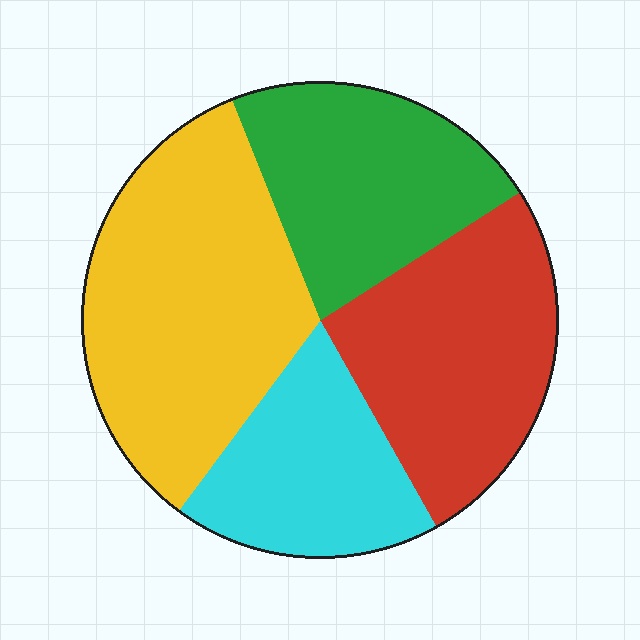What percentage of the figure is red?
Red takes up about one quarter (1/4) of the figure.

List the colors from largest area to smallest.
From largest to smallest: yellow, red, green, cyan.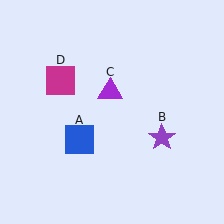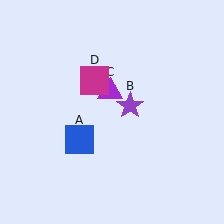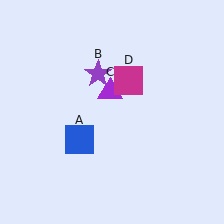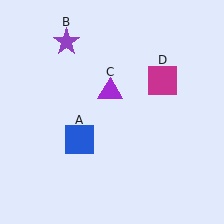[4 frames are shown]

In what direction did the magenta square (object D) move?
The magenta square (object D) moved right.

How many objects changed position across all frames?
2 objects changed position: purple star (object B), magenta square (object D).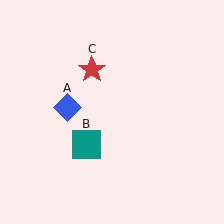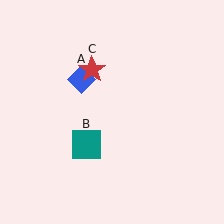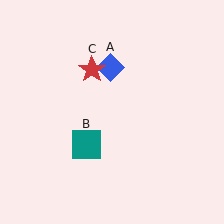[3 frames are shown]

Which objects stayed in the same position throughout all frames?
Teal square (object B) and red star (object C) remained stationary.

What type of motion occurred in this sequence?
The blue diamond (object A) rotated clockwise around the center of the scene.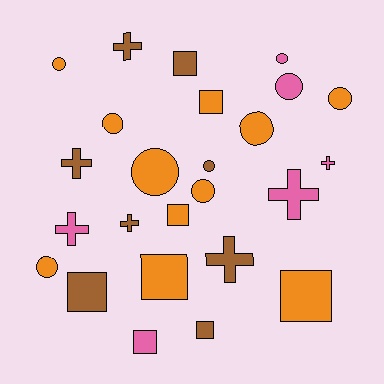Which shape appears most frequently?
Circle, with 10 objects.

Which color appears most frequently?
Orange, with 11 objects.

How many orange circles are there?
There are 7 orange circles.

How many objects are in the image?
There are 25 objects.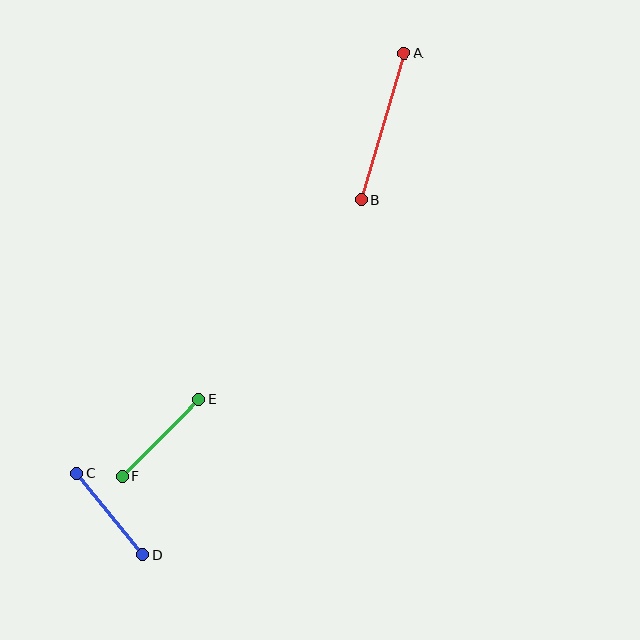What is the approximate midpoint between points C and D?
The midpoint is at approximately (110, 514) pixels.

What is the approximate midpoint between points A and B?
The midpoint is at approximately (383, 126) pixels.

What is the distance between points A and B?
The distance is approximately 152 pixels.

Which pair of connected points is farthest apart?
Points A and B are farthest apart.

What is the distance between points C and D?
The distance is approximately 105 pixels.